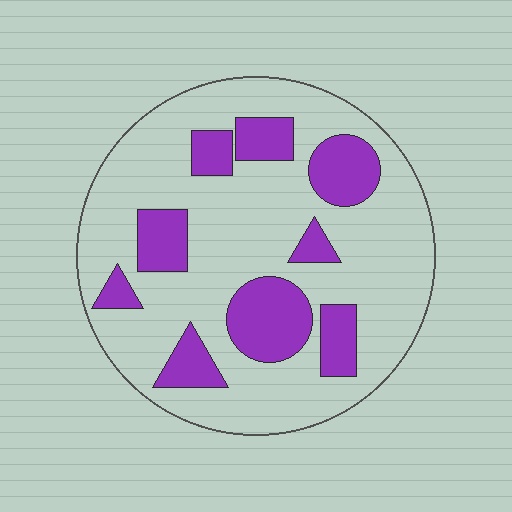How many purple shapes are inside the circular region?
9.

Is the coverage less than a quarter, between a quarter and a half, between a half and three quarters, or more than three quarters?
Between a quarter and a half.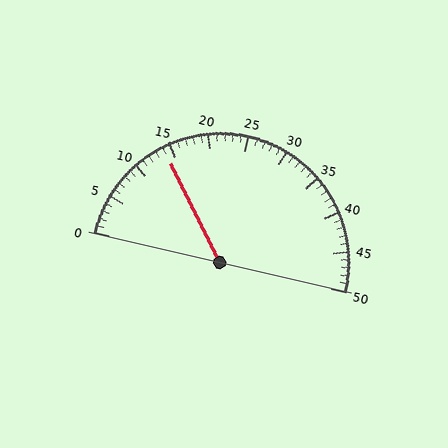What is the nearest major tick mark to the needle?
The nearest major tick mark is 15.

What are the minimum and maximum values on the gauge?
The gauge ranges from 0 to 50.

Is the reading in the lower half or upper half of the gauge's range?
The reading is in the lower half of the range (0 to 50).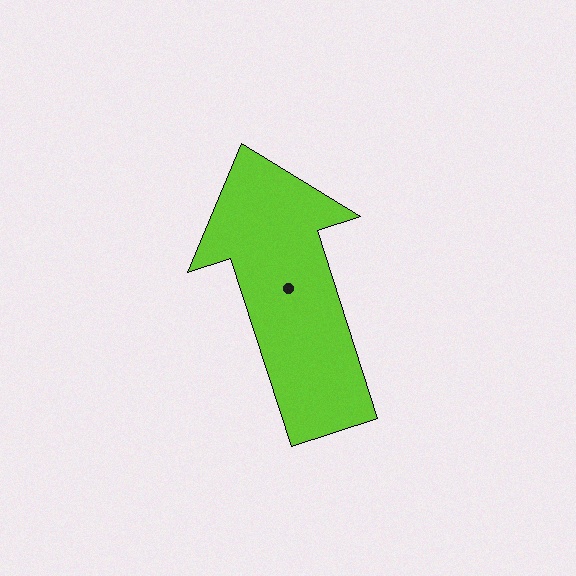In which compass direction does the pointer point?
North.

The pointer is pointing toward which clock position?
Roughly 11 o'clock.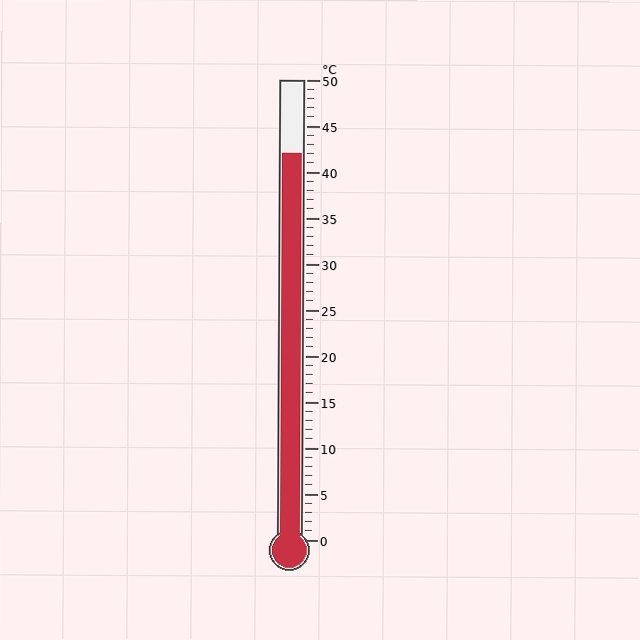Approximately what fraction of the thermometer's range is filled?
The thermometer is filled to approximately 85% of its range.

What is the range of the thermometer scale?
The thermometer scale ranges from 0°C to 50°C.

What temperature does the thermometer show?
The thermometer shows approximately 42°C.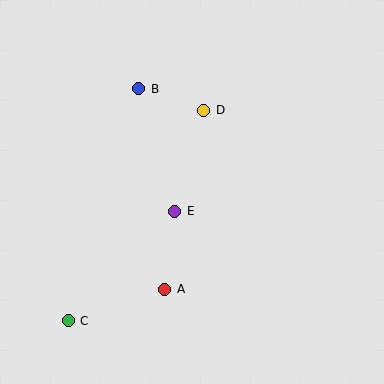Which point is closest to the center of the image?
Point E at (175, 211) is closest to the center.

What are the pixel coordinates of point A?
Point A is at (165, 289).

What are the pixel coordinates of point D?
Point D is at (204, 110).